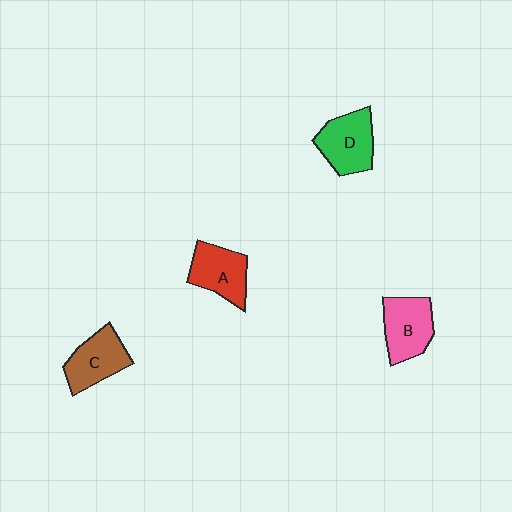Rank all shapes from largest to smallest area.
From largest to smallest: D (green), B (pink), C (brown), A (red).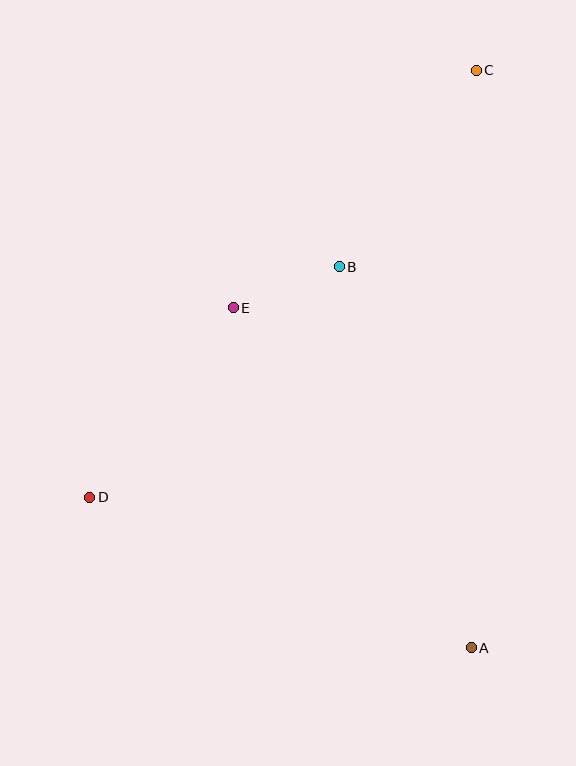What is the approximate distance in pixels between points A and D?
The distance between A and D is approximately 410 pixels.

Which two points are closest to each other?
Points B and E are closest to each other.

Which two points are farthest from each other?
Points A and C are farthest from each other.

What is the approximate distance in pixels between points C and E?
The distance between C and E is approximately 340 pixels.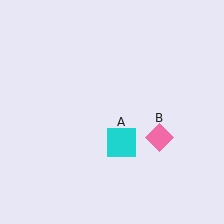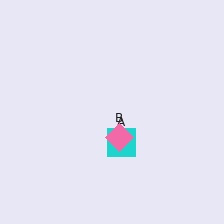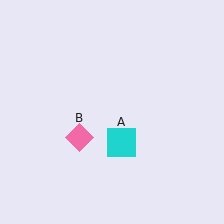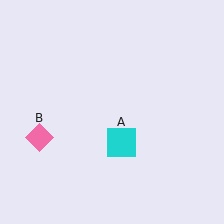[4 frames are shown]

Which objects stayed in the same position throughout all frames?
Cyan square (object A) remained stationary.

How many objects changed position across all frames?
1 object changed position: pink diamond (object B).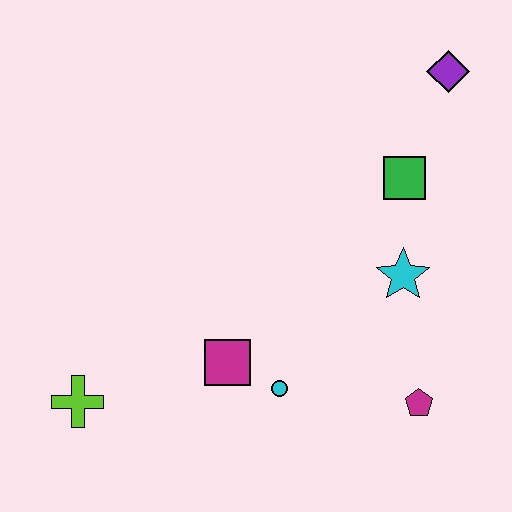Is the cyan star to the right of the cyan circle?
Yes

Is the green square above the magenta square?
Yes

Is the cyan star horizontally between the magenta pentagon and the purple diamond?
No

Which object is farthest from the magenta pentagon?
The lime cross is farthest from the magenta pentagon.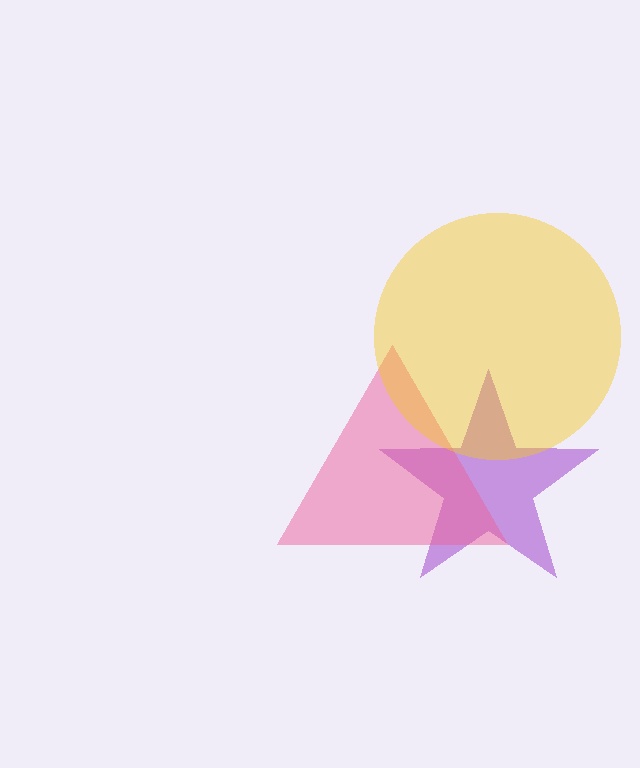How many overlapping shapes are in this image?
There are 3 overlapping shapes in the image.